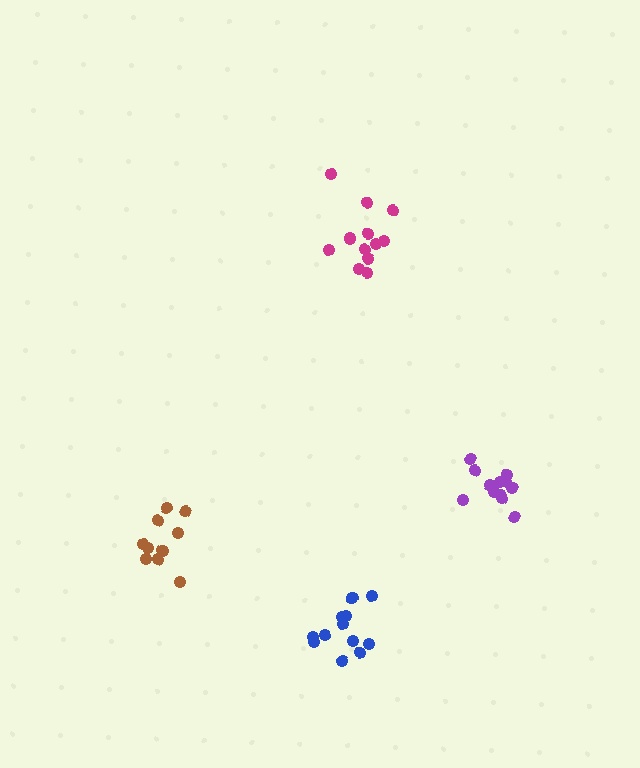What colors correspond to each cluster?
The clusters are colored: brown, blue, purple, magenta.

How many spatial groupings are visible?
There are 4 spatial groupings.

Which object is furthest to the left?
The brown cluster is leftmost.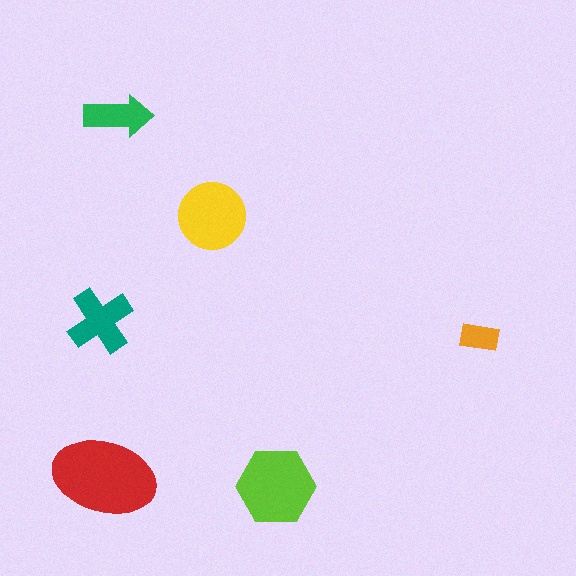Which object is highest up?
The green arrow is topmost.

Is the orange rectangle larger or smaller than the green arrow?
Smaller.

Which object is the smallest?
The orange rectangle.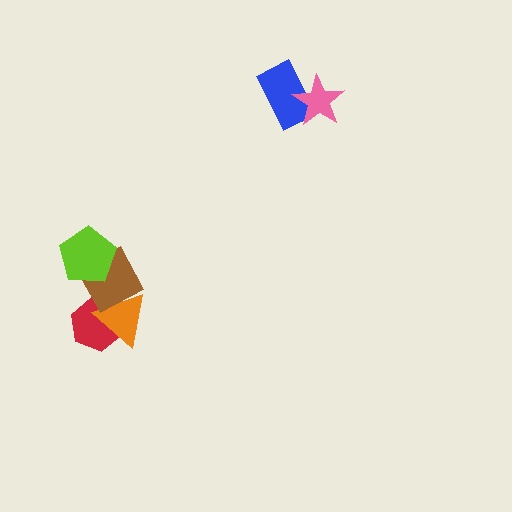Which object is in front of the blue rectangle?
The pink star is in front of the blue rectangle.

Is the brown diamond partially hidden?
Yes, it is partially covered by another shape.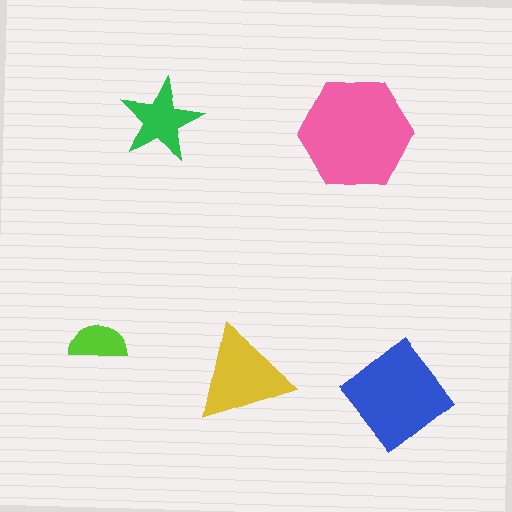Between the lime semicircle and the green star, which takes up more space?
The green star.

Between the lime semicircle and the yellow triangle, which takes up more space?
The yellow triangle.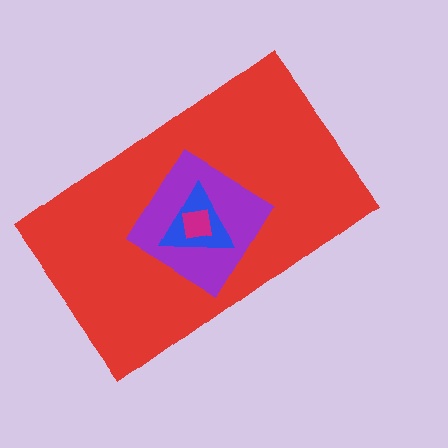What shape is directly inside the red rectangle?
The purple diamond.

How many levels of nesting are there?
4.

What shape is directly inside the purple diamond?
The blue triangle.